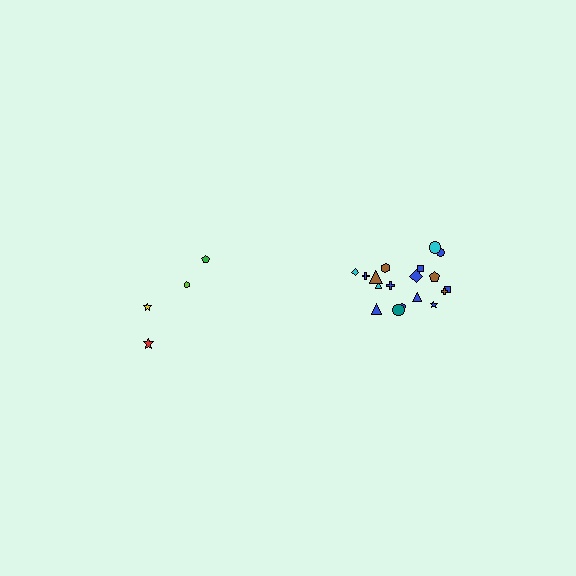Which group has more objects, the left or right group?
The right group.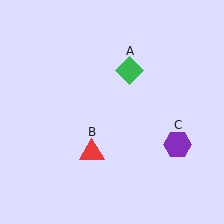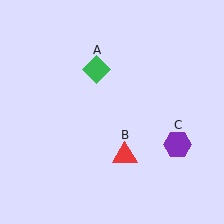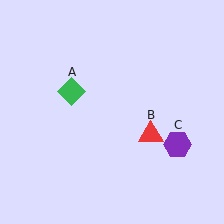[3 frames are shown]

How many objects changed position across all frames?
2 objects changed position: green diamond (object A), red triangle (object B).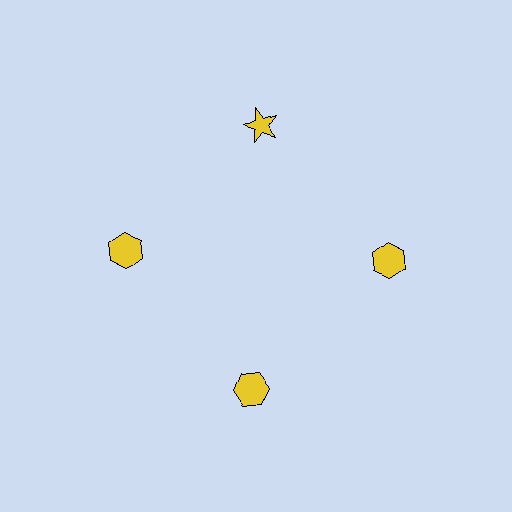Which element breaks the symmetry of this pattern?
The yellow star at roughly the 12 o'clock position breaks the symmetry. All other shapes are yellow hexagons.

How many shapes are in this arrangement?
There are 4 shapes arranged in a ring pattern.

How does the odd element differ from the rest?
It has a different shape: star instead of hexagon.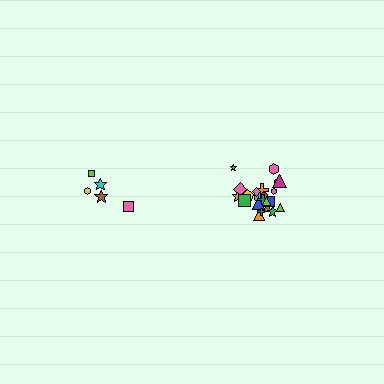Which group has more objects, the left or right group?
The right group.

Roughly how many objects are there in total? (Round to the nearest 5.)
Roughly 25 objects in total.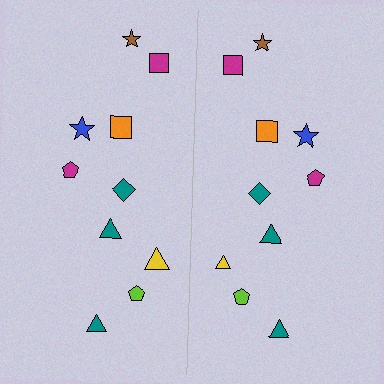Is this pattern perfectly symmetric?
No, the pattern is not perfectly symmetric. The yellow triangle on the right side has a different size than its mirror counterpart.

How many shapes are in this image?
There are 20 shapes in this image.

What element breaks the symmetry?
The yellow triangle on the right side has a different size than its mirror counterpart.